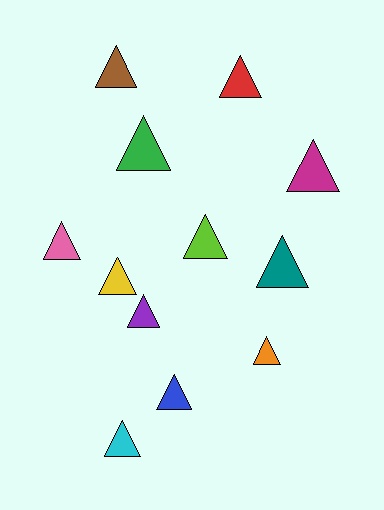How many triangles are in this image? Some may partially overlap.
There are 12 triangles.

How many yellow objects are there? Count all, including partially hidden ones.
There is 1 yellow object.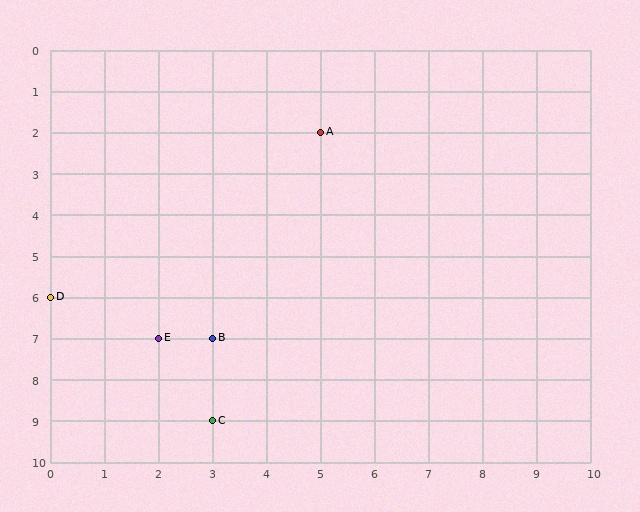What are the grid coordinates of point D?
Point D is at grid coordinates (0, 6).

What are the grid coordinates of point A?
Point A is at grid coordinates (5, 2).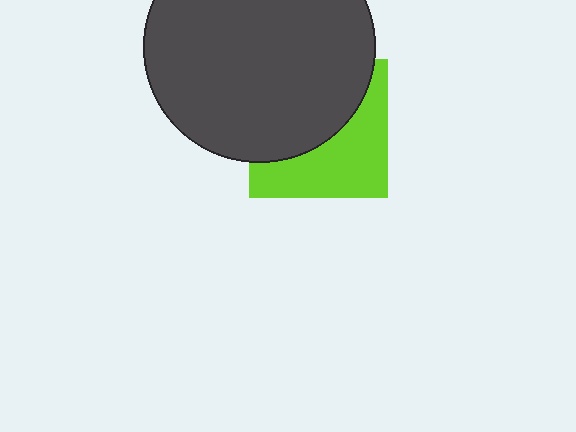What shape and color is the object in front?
The object in front is a dark gray circle.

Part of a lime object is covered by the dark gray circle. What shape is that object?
It is a square.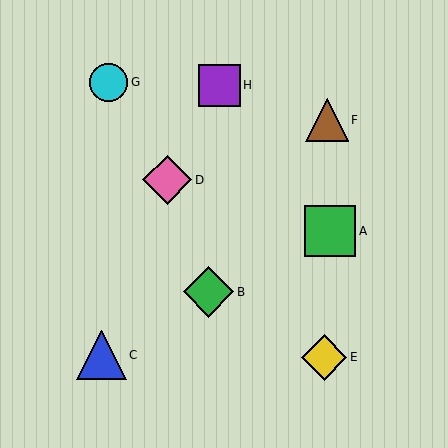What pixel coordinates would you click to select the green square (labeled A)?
Click at (330, 231) to select the green square A.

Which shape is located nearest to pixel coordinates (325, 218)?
The green square (labeled A) at (330, 231) is nearest to that location.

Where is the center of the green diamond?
The center of the green diamond is at (208, 292).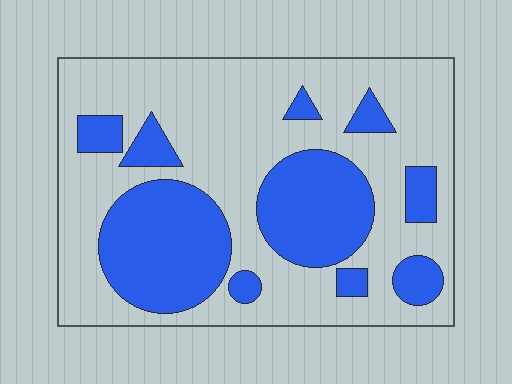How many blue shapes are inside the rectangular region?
10.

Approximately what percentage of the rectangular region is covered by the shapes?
Approximately 35%.